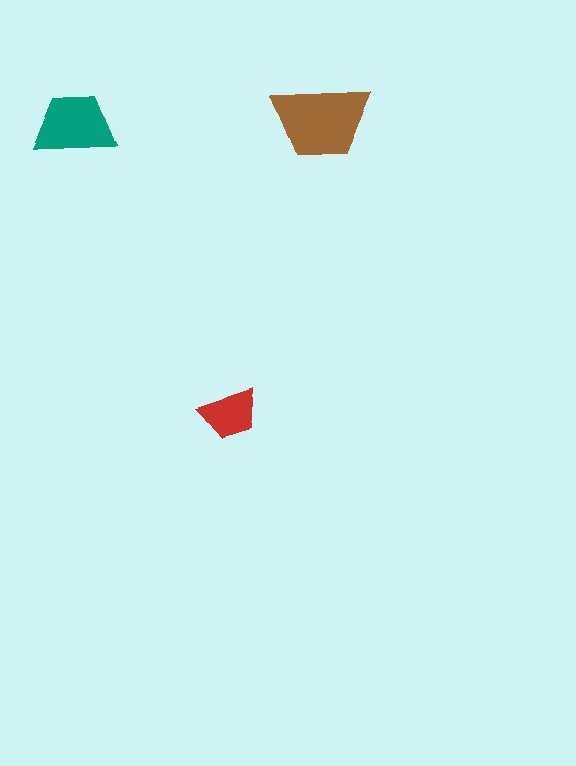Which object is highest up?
The teal trapezoid is topmost.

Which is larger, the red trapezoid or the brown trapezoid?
The brown one.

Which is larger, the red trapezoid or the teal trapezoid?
The teal one.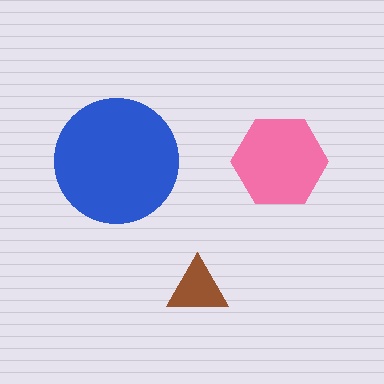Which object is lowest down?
The brown triangle is bottommost.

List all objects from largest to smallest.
The blue circle, the pink hexagon, the brown triangle.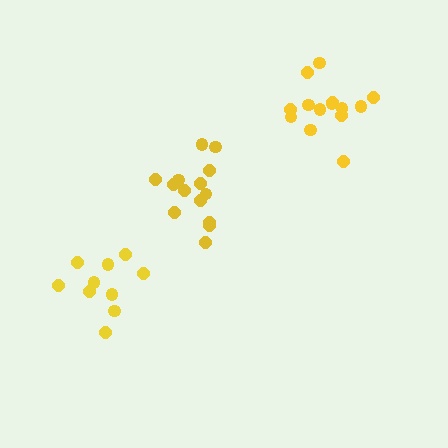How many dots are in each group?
Group 1: 14 dots, Group 2: 10 dots, Group 3: 14 dots (38 total).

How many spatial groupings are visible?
There are 3 spatial groupings.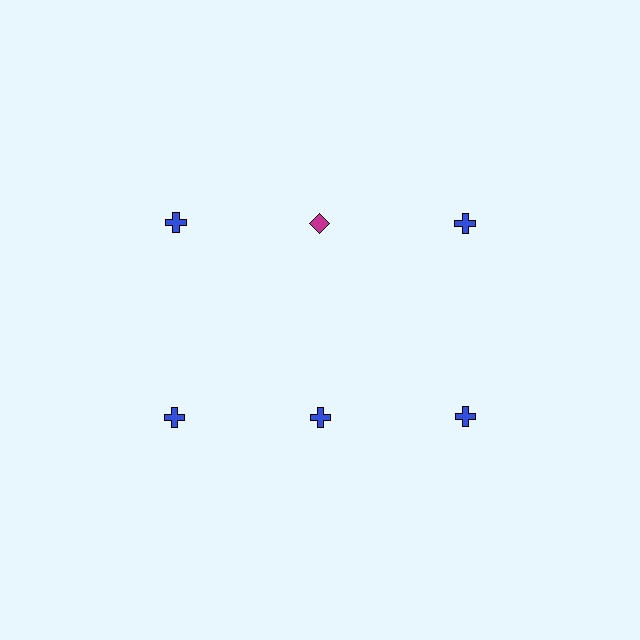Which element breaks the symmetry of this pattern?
The magenta diamond in the top row, second from left column breaks the symmetry. All other shapes are blue crosses.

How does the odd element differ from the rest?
It differs in both color (magenta instead of blue) and shape (diamond instead of cross).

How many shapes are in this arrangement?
There are 6 shapes arranged in a grid pattern.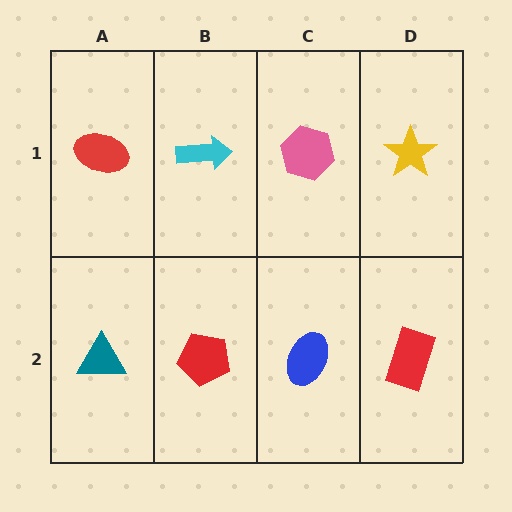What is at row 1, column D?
A yellow star.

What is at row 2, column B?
A red pentagon.